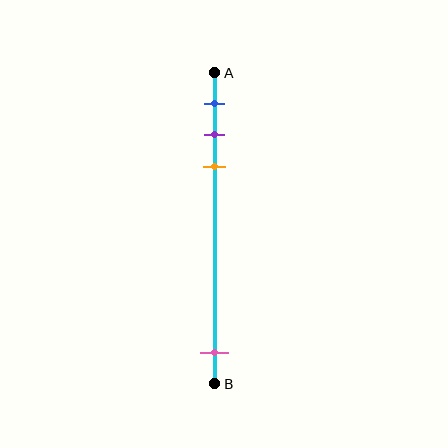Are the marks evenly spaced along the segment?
No, the marks are not evenly spaced.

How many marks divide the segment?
There are 4 marks dividing the segment.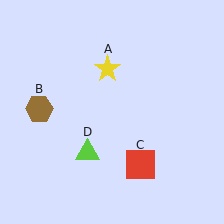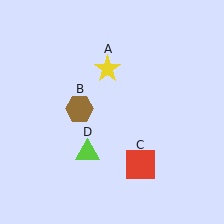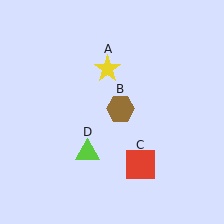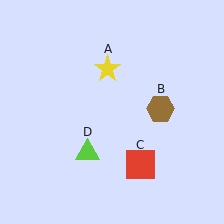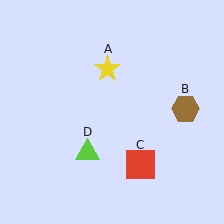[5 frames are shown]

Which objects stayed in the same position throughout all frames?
Yellow star (object A) and red square (object C) and lime triangle (object D) remained stationary.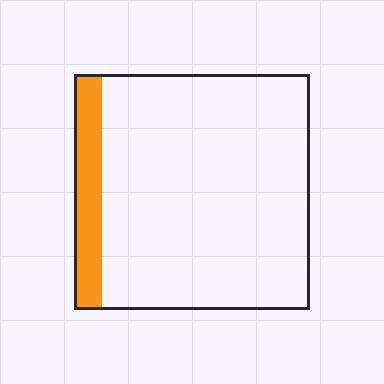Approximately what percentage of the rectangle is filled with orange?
Approximately 10%.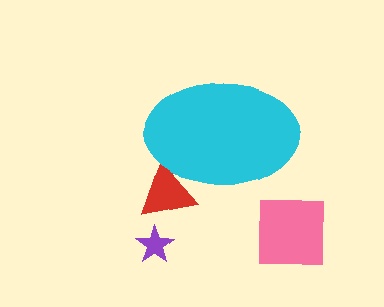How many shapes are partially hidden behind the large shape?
1 shape is partially hidden.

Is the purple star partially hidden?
No, the purple star is fully visible.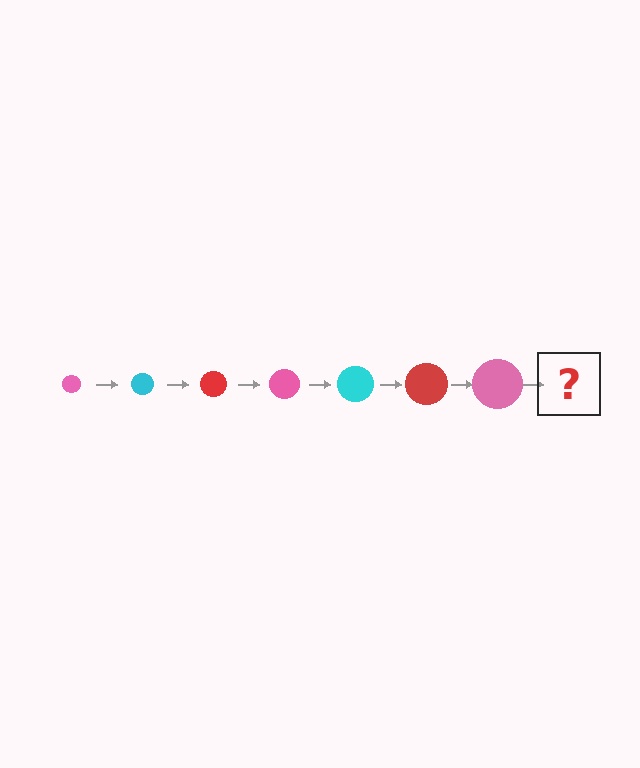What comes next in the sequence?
The next element should be a cyan circle, larger than the previous one.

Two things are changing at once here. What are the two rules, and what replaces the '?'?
The two rules are that the circle grows larger each step and the color cycles through pink, cyan, and red. The '?' should be a cyan circle, larger than the previous one.